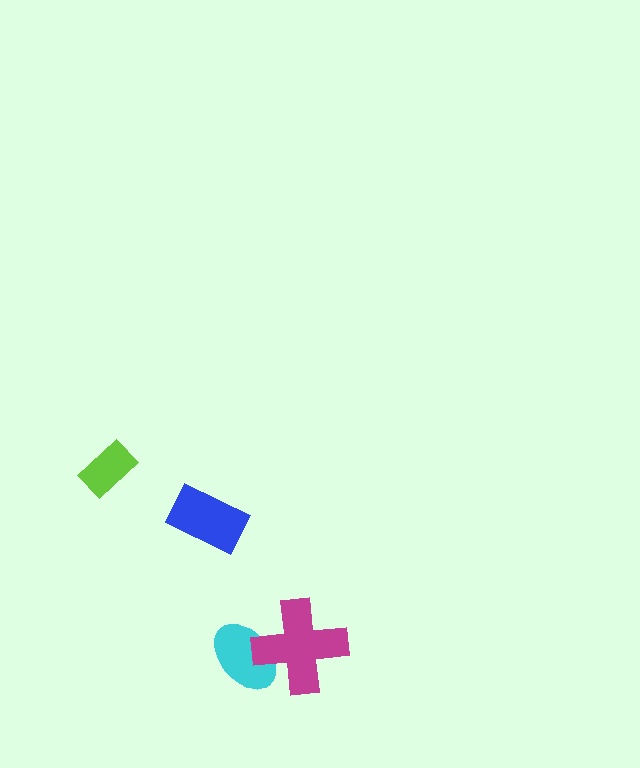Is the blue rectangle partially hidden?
No, no other shape covers it.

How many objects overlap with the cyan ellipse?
1 object overlaps with the cyan ellipse.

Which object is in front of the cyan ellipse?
The magenta cross is in front of the cyan ellipse.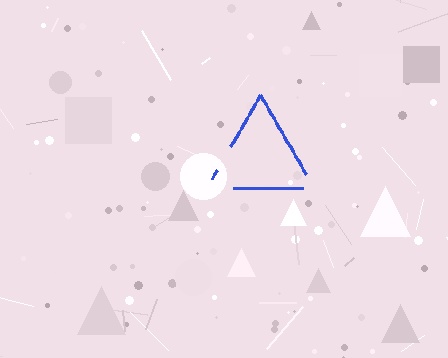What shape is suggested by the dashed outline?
The dashed outline suggests a triangle.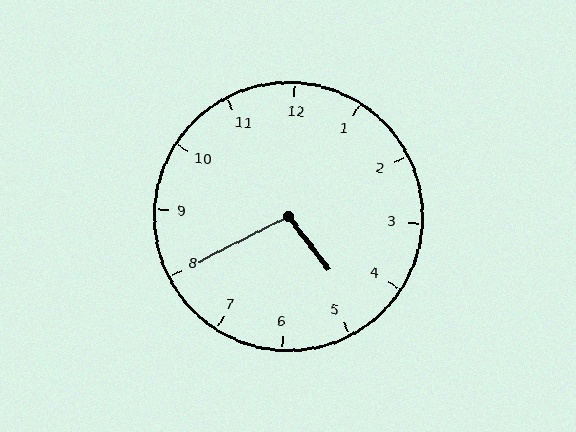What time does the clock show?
4:40.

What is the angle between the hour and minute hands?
Approximately 100 degrees.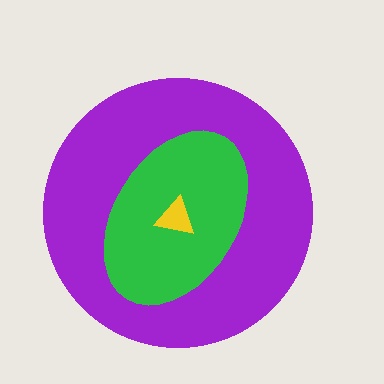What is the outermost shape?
The purple circle.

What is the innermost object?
The yellow triangle.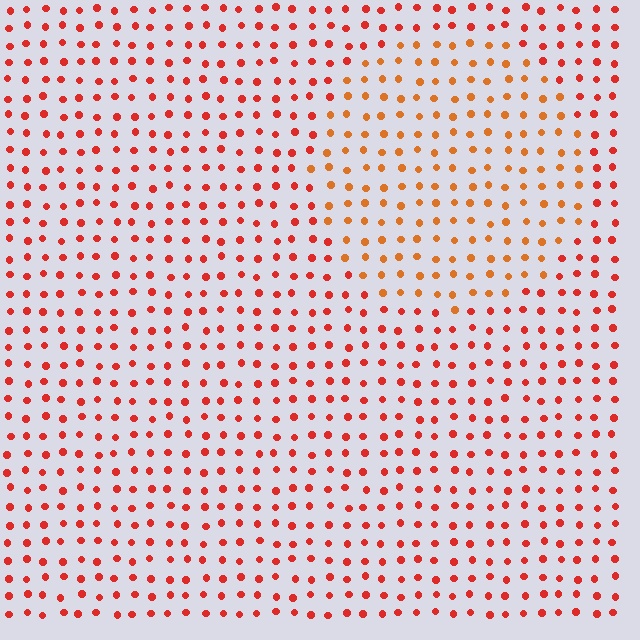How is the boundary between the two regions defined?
The boundary is defined purely by a slight shift in hue (about 24 degrees). Spacing, size, and orientation are identical on both sides.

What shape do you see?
I see a circle.